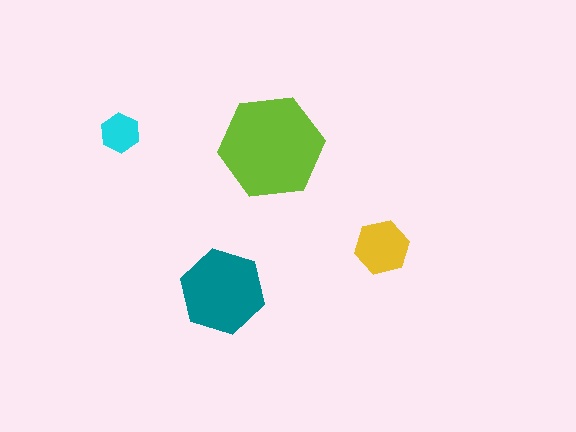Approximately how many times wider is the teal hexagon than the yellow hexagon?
About 1.5 times wider.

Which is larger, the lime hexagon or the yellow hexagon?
The lime one.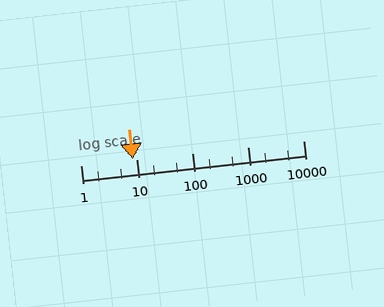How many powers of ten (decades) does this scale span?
The scale spans 4 decades, from 1 to 10000.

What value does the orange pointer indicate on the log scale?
The pointer indicates approximately 8.8.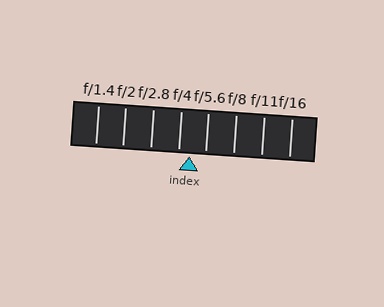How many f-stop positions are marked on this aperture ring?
There are 8 f-stop positions marked.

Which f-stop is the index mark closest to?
The index mark is closest to f/4.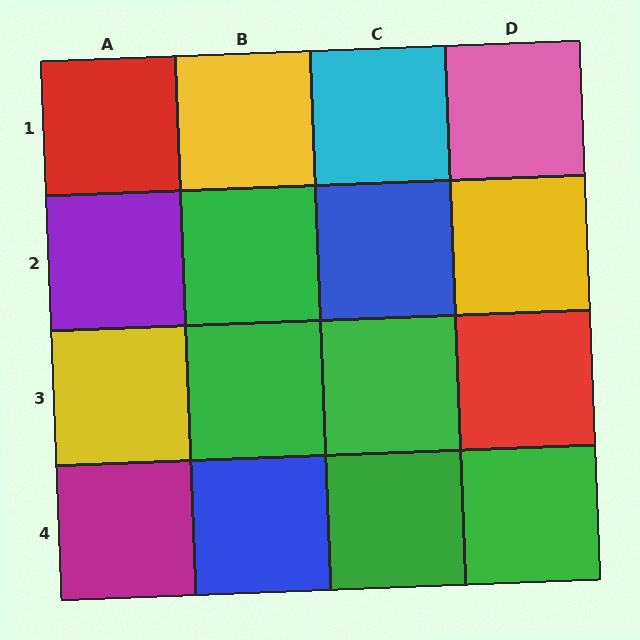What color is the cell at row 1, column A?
Red.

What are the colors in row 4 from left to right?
Magenta, blue, green, green.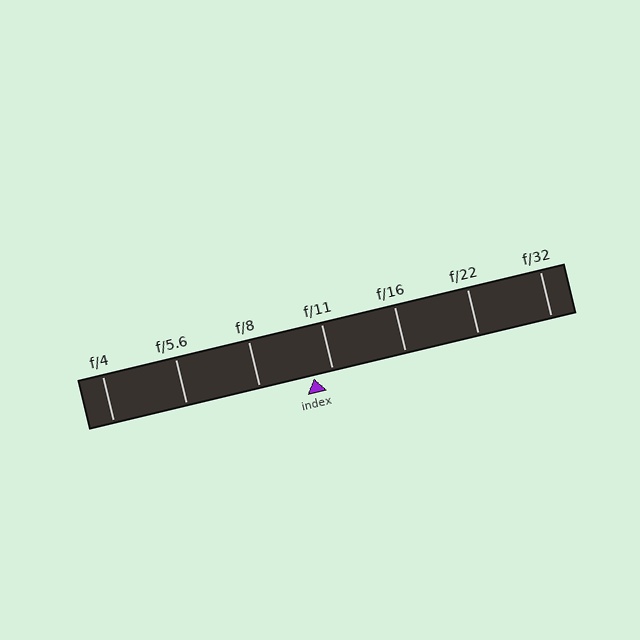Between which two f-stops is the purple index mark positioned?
The index mark is between f/8 and f/11.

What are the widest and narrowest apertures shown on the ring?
The widest aperture shown is f/4 and the narrowest is f/32.